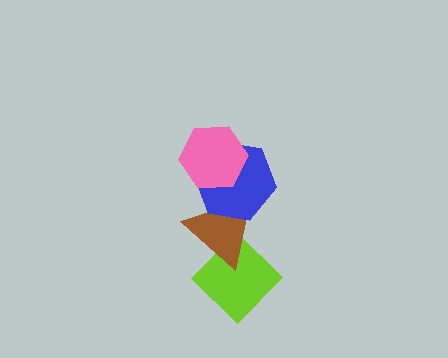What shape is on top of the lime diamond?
The brown triangle is on top of the lime diamond.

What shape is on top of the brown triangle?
The blue hexagon is on top of the brown triangle.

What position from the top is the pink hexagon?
The pink hexagon is 1st from the top.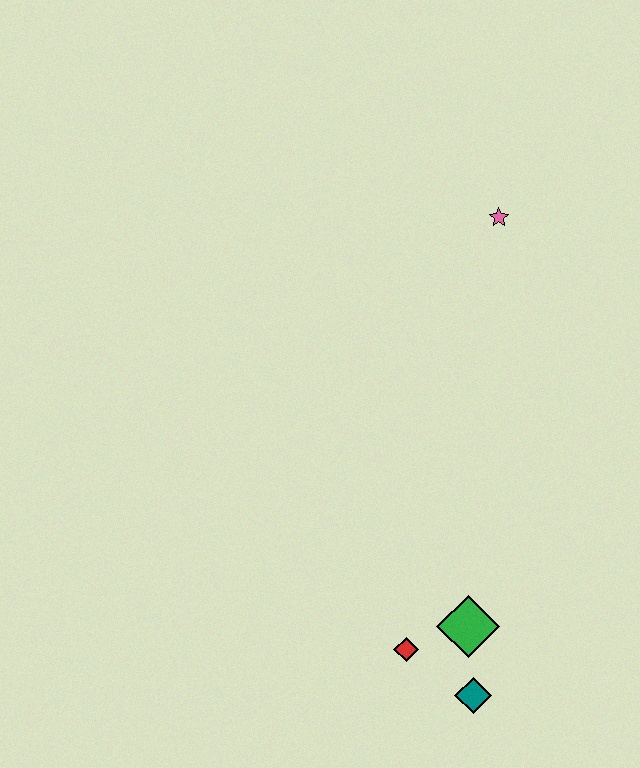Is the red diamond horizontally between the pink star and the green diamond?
No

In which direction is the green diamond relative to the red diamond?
The green diamond is to the right of the red diamond.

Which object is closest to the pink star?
The green diamond is closest to the pink star.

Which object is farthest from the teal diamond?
The pink star is farthest from the teal diamond.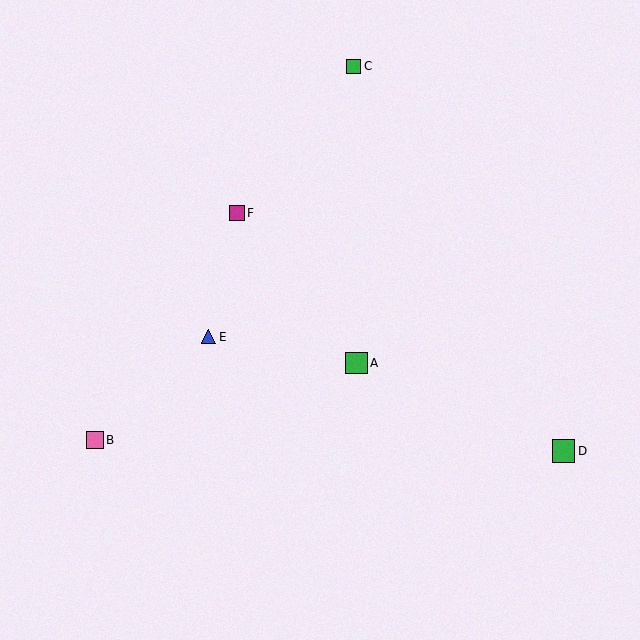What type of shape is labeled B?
Shape B is a pink square.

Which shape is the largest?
The green square (labeled D) is the largest.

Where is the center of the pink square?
The center of the pink square is at (95, 440).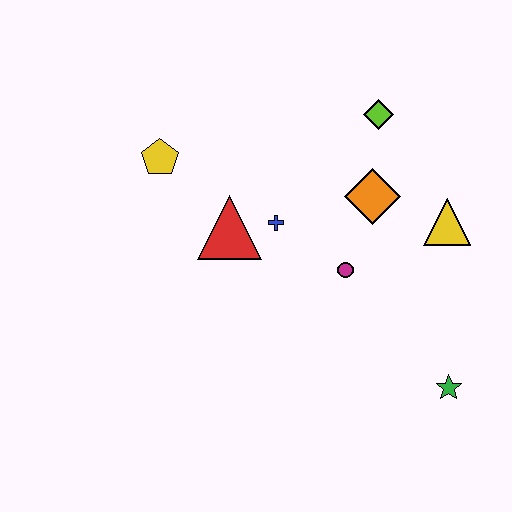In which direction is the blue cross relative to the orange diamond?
The blue cross is to the left of the orange diamond.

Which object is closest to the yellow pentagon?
The red triangle is closest to the yellow pentagon.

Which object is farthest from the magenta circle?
The yellow pentagon is farthest from the magenta circle.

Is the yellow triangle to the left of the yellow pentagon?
No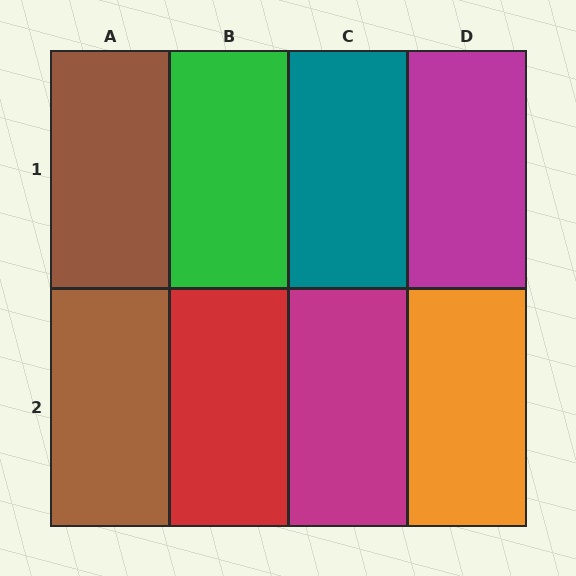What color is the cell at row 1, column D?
Magenta.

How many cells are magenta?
2 cells are magenta.